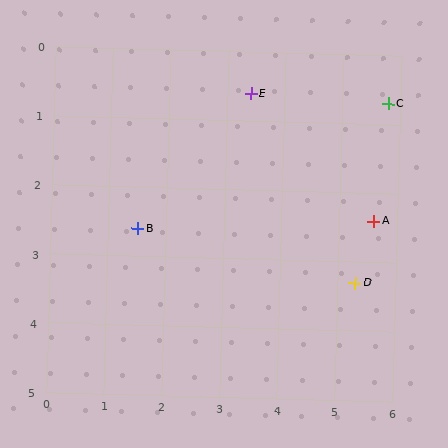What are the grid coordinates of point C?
Point C is at approximately (5.8, 0.7).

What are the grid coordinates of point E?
Point E is at approximately (3.4, 0.6).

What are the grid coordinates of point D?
Point D is at approximately (5.3, 3.3).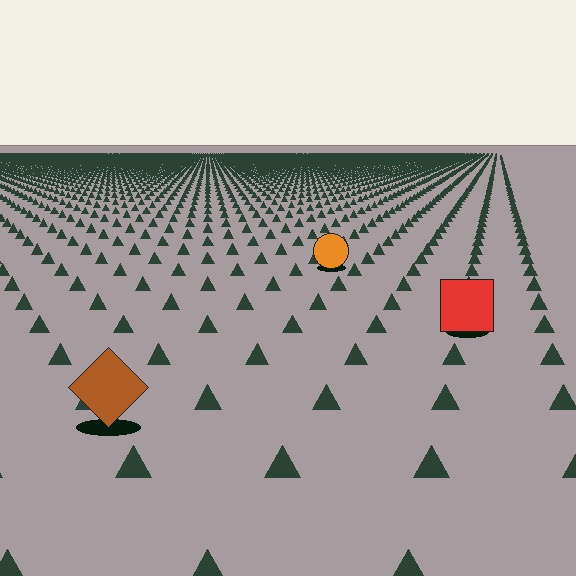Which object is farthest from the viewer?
The orange circle is farthest from the viewer. It appears smaller and the ground texture around it is denser.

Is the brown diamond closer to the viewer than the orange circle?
Yes. The brown diamond is closer — you can tell from the texture gradient: the ground texture is coarser near it.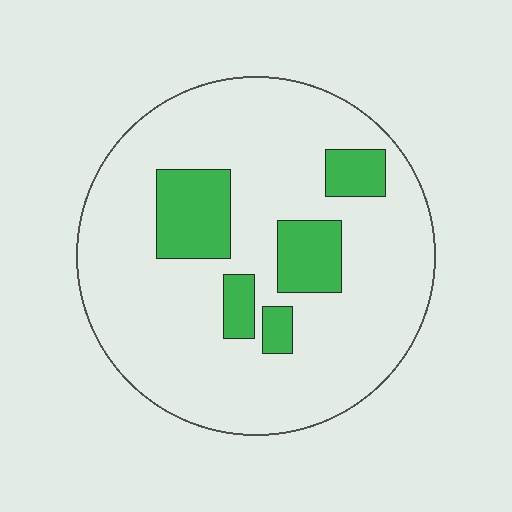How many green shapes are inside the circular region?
5.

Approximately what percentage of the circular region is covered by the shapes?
Approximately 20%.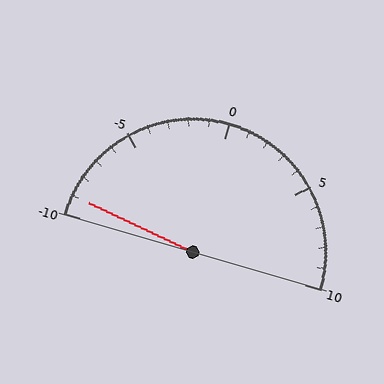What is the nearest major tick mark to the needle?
The nearest major tick mark is -10.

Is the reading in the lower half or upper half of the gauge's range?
The reading is in the lower half of the range (-10 to 10).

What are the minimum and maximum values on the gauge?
The gauge ranges from -10 to 10.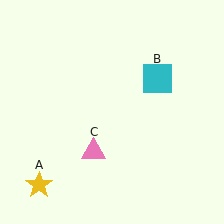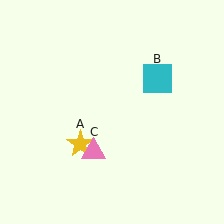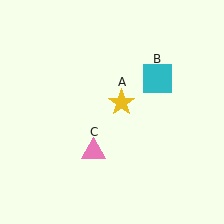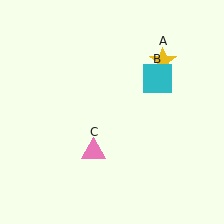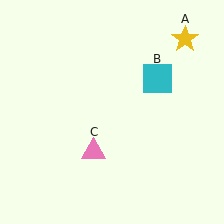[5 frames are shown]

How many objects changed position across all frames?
1 object changed position: yellow star (object A).